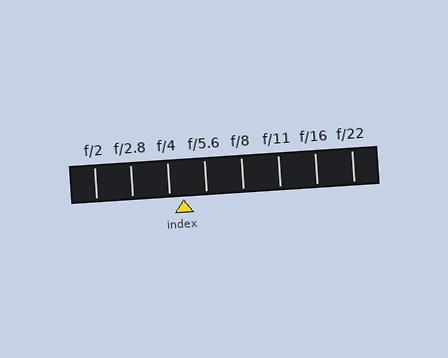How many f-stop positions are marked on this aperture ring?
There are 8 f-stop positions marked.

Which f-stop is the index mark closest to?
The index mark is closest to f/4.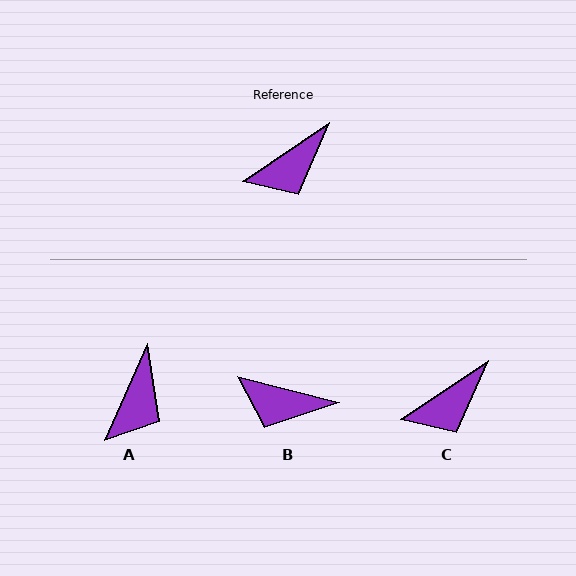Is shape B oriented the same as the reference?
No, it is off by about 48 degrees.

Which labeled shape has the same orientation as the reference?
C.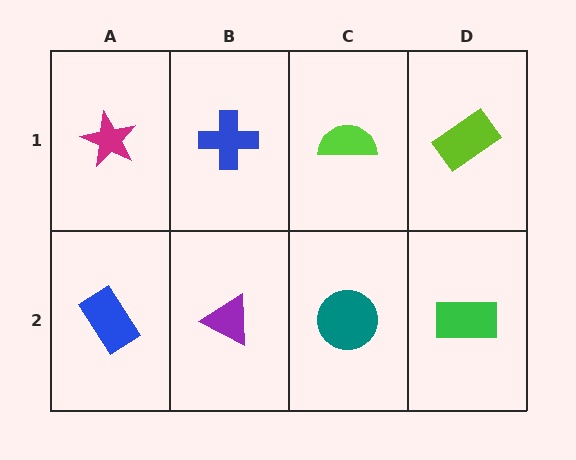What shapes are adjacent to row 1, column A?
A blue rectangle (row 2, column A), a blue cross (row 1, column B).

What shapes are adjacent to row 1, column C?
A teal circle (row 2, column C), a blue cross (row 1, column B), a lime rectangle (row 1, column D).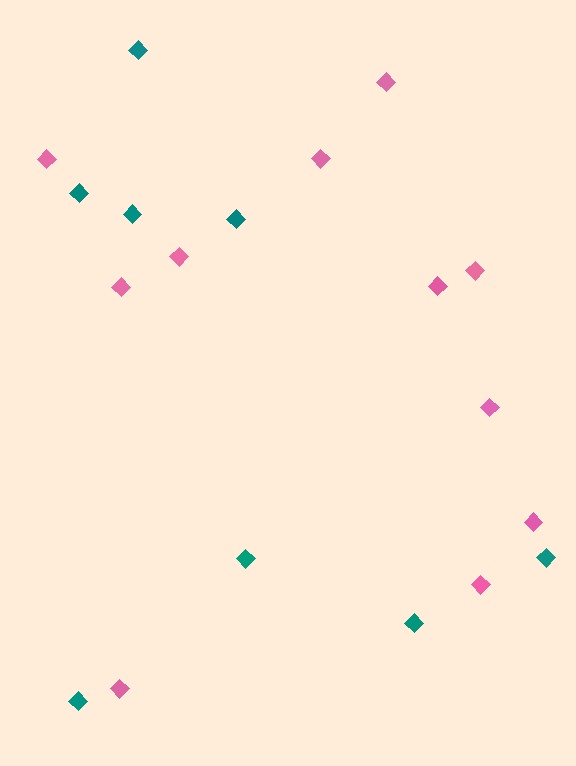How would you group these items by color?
There are 2 groups: one group of teal diamonds (8) and one group of pink diamonds (11).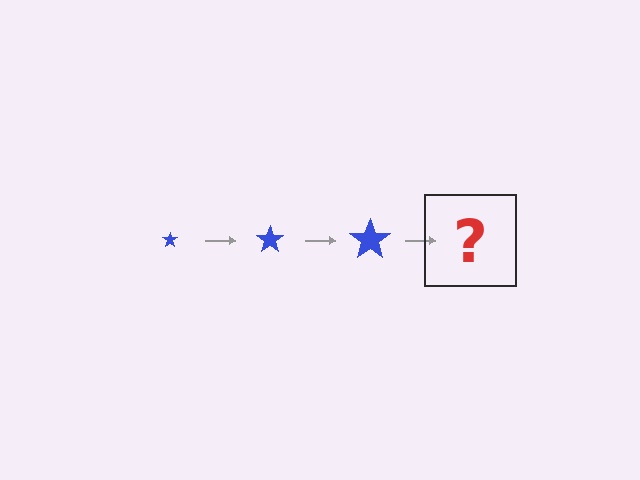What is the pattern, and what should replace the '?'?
The pattern is that the star gets progressively larger each step. The '?' should be a blue star, larger than the previous one.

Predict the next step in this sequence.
The next step is a blue star, larger than the previous one.